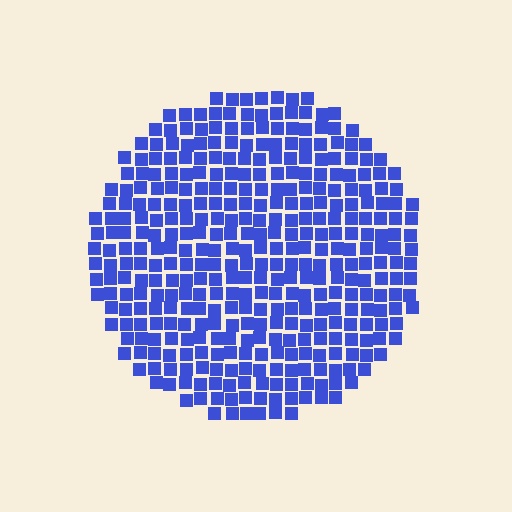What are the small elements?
The small elements are squares.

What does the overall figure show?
The overall figure shows a circle.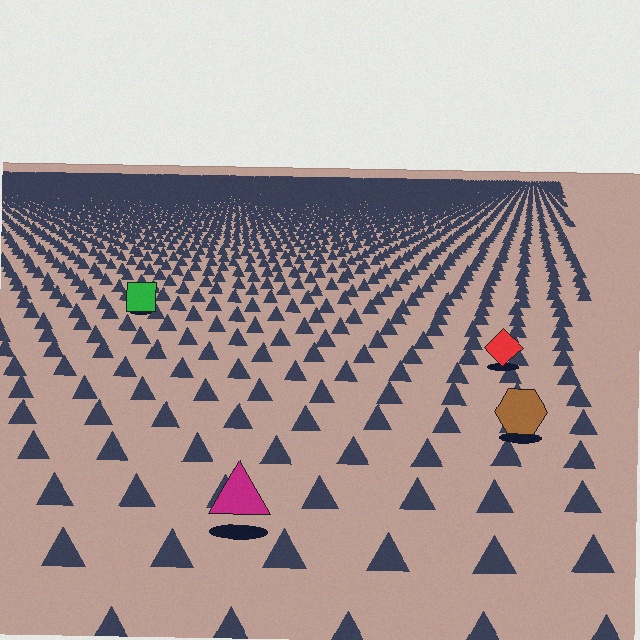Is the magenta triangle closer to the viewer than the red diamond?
Yes. The magenta triangle is closer — you can tell from the texture gradient: the ground texture is coarser near it.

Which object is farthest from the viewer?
The green square is farthest from the viewer. It appears smaller and the ground texture around it is denser.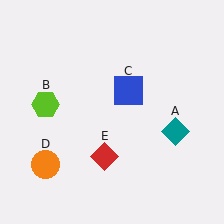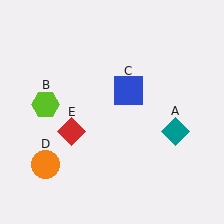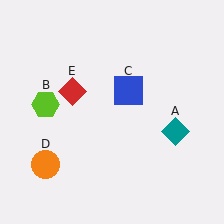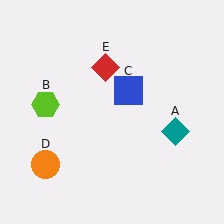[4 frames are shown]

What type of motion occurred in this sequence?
The red diamond (object E) rotated clockwise around the center of the scene.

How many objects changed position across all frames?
1 object changed position: red diamond (object E).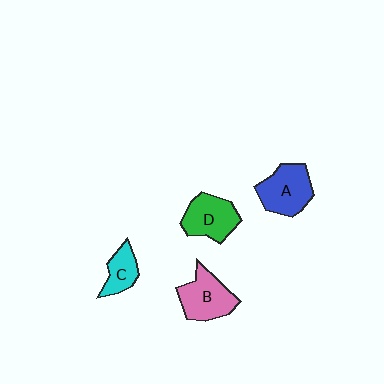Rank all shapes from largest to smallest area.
From largest to smallest: A (blue), B (pink), D (green), C (cyan).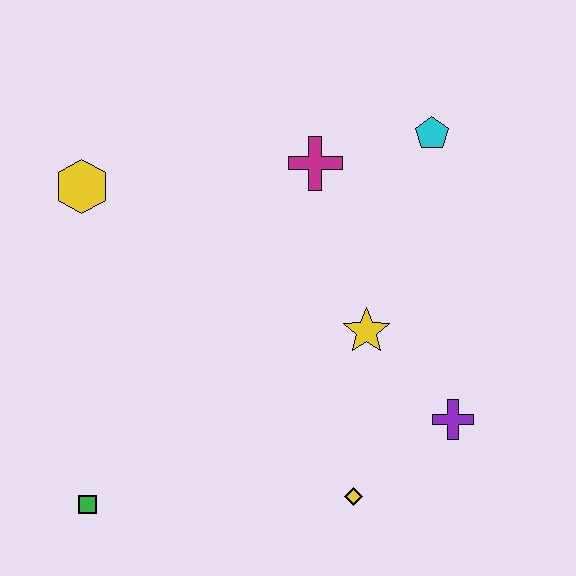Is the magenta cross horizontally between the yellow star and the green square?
Yes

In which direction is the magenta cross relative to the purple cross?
The magenta cross is above the purple cross.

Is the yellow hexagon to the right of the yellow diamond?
No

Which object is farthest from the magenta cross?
The green square is farthest from the magenta cross.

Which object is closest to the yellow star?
The purple cross is closest to the yellow star.